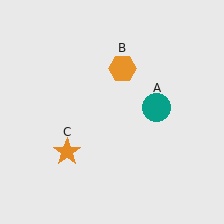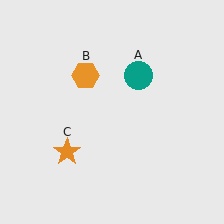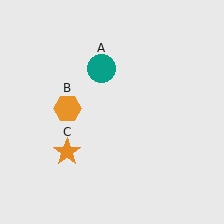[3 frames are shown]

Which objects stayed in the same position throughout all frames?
Orange star (object C) remained stationary.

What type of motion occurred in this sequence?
The teal circle (object A), orange hexagon (object B) rotated counterclockwise around the center of the scene.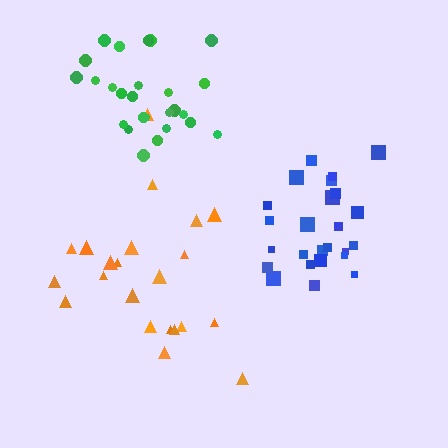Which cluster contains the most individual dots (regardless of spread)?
Green (26).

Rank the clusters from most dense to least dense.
green, blue, orange.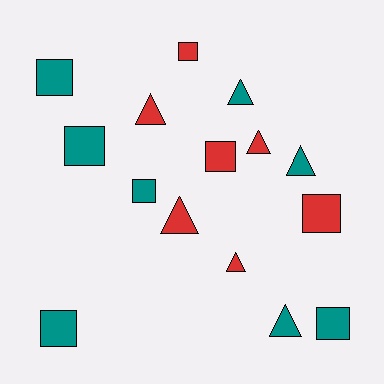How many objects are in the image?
There are 15 objects.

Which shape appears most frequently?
Square, with 8 objects.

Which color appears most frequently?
Teal, with 8 objects.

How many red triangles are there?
There are 4 red triangles.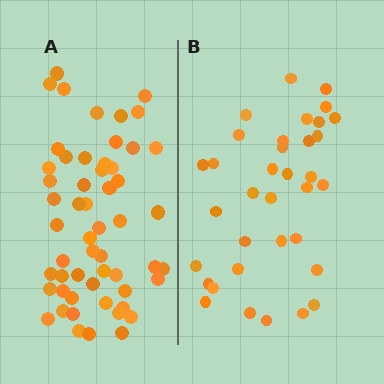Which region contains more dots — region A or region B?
Region A (the left region) has more dots.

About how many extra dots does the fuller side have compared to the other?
Region A has approximately 20 more dots than region B.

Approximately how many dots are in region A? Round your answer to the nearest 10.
About 60 dots. (The exact count is 55, which rounds to 60.)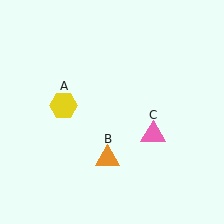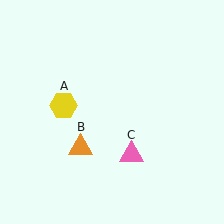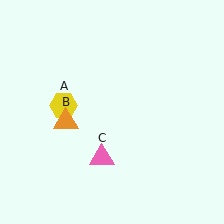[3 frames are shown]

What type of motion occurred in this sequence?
The orange triangle (object B), pink triangle (object C) rotated clockwise around the center of the scene.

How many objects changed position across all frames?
2 objects changed position: orange triangle (object B), pink triangle (object C).